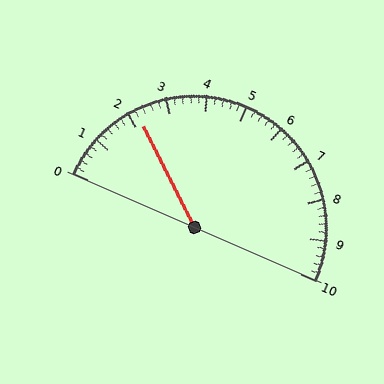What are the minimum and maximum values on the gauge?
The gauge ranges from 0 to 10.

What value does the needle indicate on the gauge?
The needle indicates approximately 2.2.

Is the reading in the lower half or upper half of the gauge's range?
The reading is in the lower half of the range (0 to 10).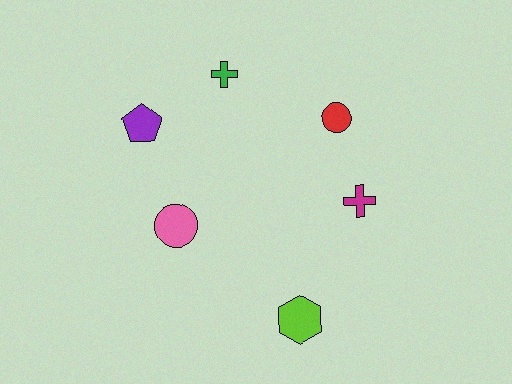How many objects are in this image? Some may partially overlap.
There are 6 objects.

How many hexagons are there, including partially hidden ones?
There is 1 hexagon.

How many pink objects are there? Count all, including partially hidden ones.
There is 1 pink object.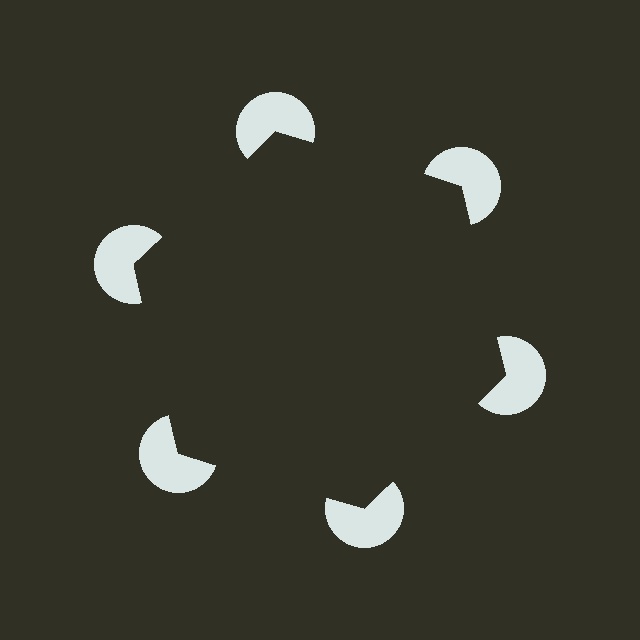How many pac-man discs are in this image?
There are 6 — one at each vertex of the illusory hexagon.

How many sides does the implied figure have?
6 sides.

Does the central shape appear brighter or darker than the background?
It typically appears slightly darker than the background, even though no actual brightness change is drawn.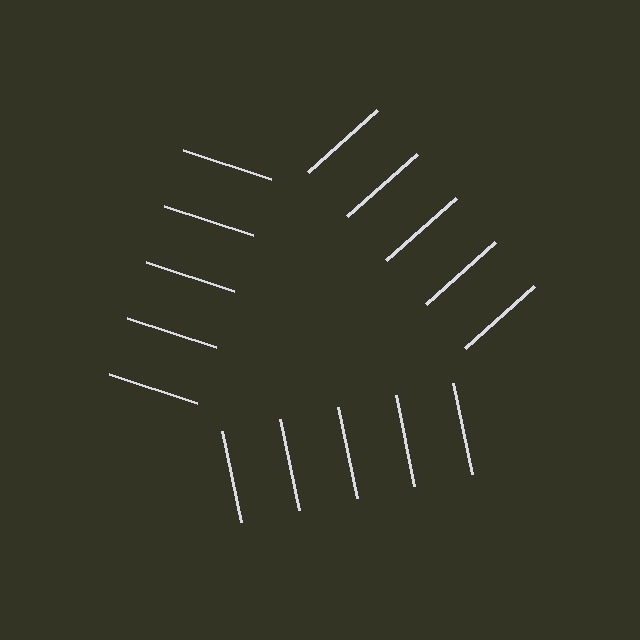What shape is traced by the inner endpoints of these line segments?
An illusory triangle — the line segments terminate on its edges but no continuous stroke is drawn.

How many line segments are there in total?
15 — 5 along each of the 3 edges.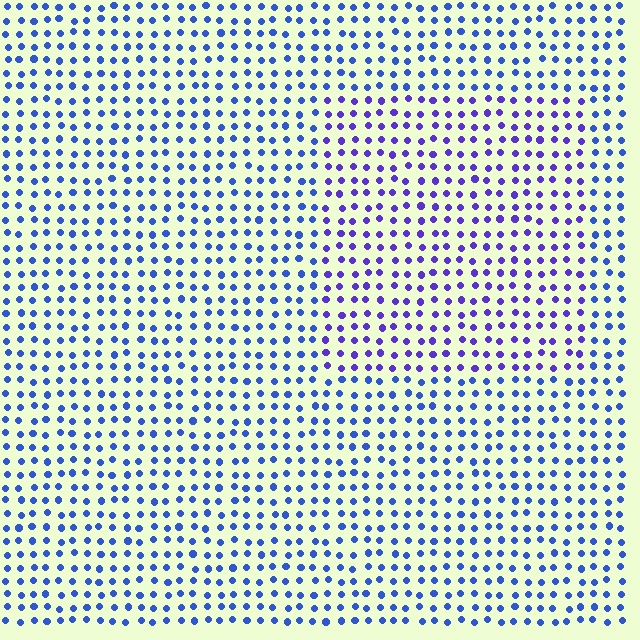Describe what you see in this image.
The image is filled with small blue elements in a uniform arrangement. A rectangle-shaped region is visible where the elements are tinted to a slightly different hue, forming a subtle color boundary.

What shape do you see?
I see a rectangle.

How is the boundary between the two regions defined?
The boundary is defined purely by a slight shift in hue (about 31 degrees). Spacing, size, and orientation are identical on both sides.